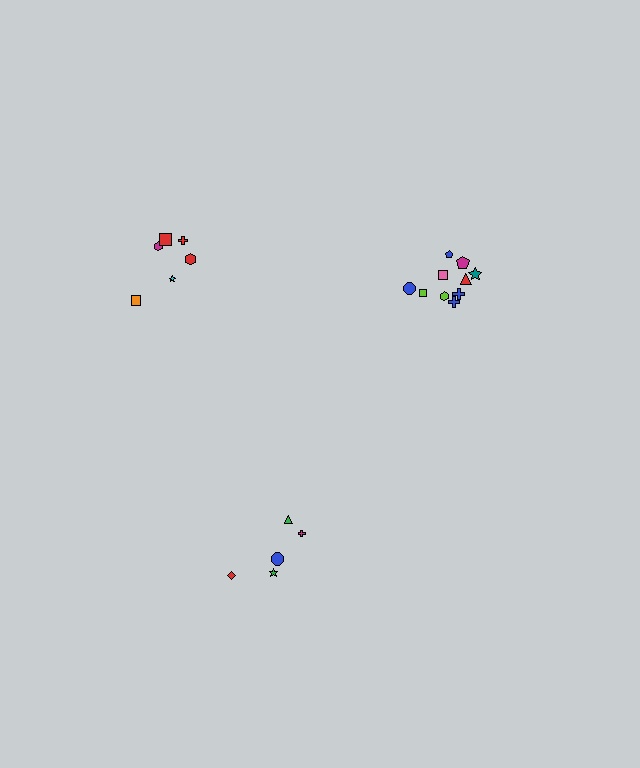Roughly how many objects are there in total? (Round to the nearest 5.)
Roughly 20 objects in total.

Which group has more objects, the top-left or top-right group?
The top-right group.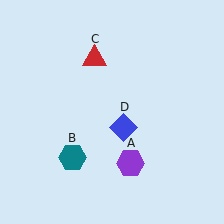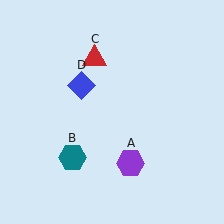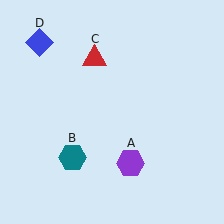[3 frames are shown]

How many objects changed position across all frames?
1 object changed position: blue diamond (object D).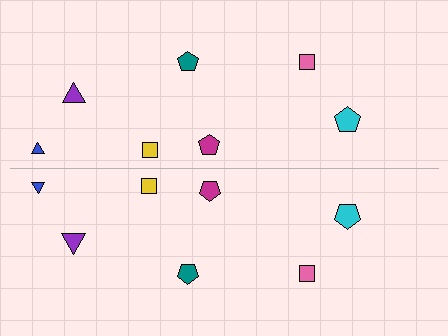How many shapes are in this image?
There are 14 shapes in this image.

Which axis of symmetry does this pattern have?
The pattern has a horizontal axis of symmetry running through the center of the image.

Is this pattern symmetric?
Yes, this pattern has bilateral (reflection) symmetry.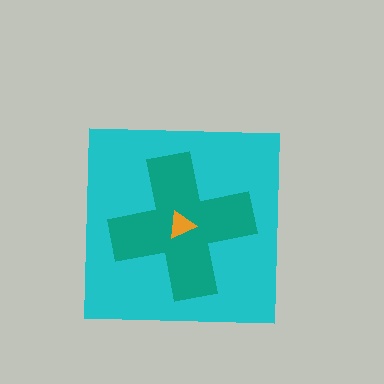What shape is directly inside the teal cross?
The orange triangle.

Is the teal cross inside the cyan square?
Yes.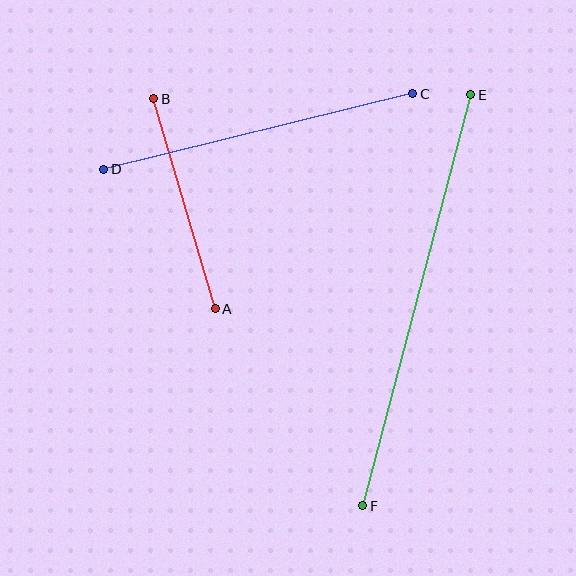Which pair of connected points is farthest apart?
Points E and F are farthest apart.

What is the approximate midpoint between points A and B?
The midpoint is at approximately (184, 204) pixels.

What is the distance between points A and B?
The distance is approximately 219 pixels.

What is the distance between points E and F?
The distance is approximately 425 pixels.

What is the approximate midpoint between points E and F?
The midpoint is at approximately (417, 300) pixels.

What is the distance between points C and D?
The distance is approximately 318 pixels.